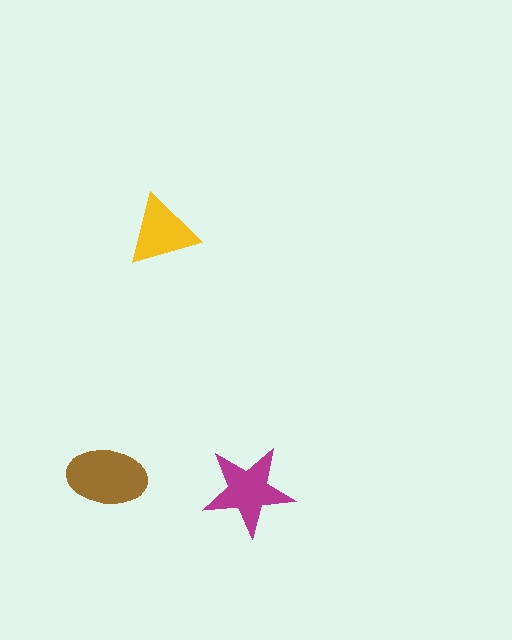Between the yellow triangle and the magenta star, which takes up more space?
The magenta star.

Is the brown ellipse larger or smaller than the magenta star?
Larger.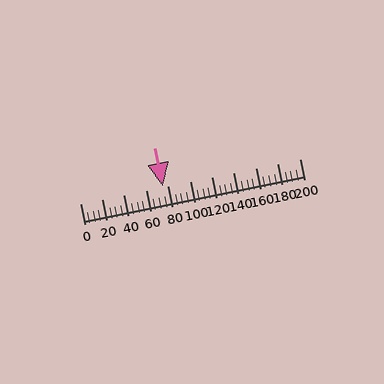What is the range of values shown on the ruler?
The ruler shows values from 0 to 200.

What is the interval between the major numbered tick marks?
The major tick marks are spaced 20 units apart.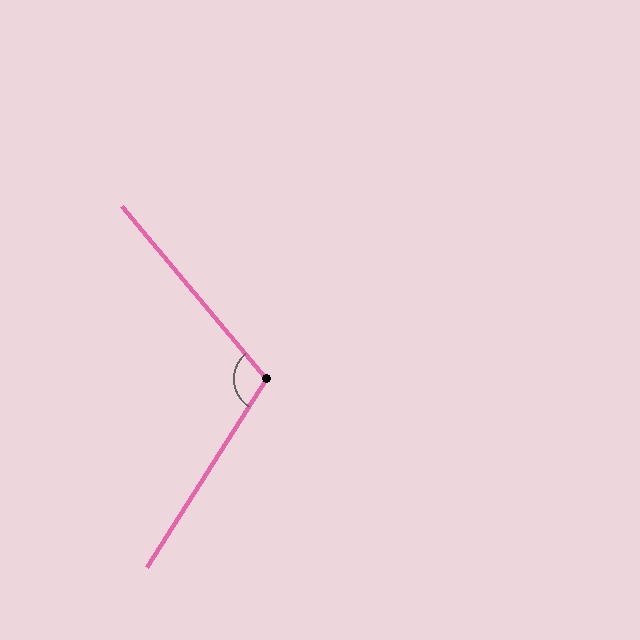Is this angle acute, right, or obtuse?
It is obtuse.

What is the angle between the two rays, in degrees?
Approximately 108 degrees.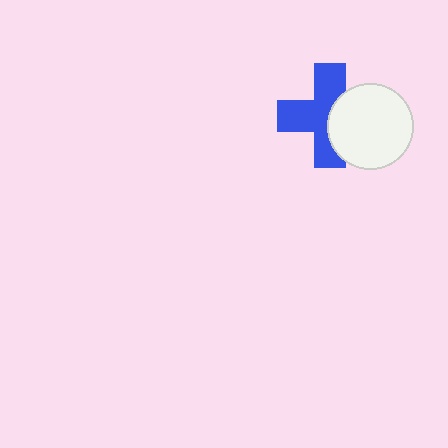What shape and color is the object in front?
The object in front is a white circle.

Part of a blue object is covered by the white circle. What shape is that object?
It is a cross.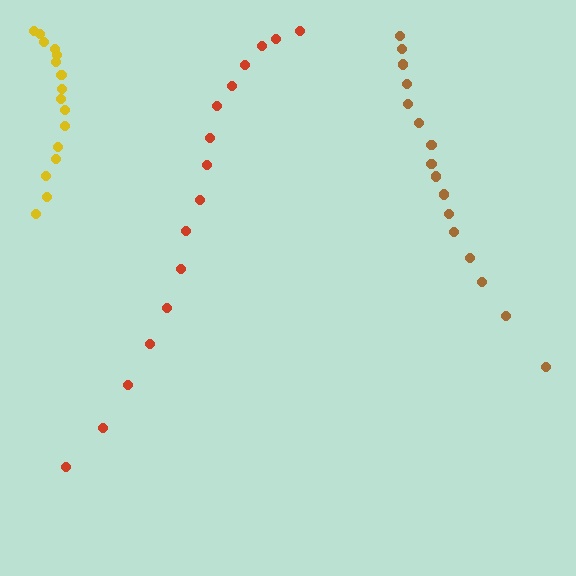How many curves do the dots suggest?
There are 3 distinct paths.